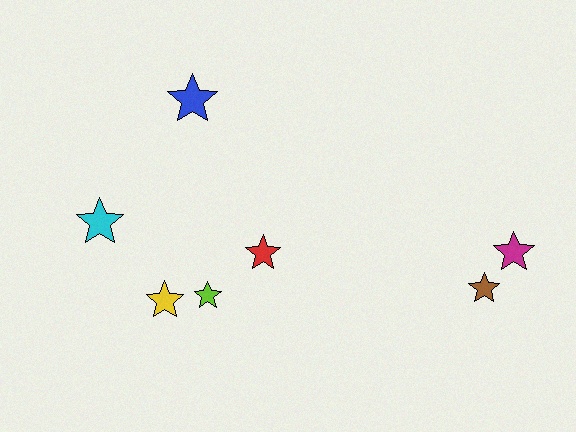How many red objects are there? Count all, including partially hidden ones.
There is 1 red object.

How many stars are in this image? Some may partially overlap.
There are 7 stars.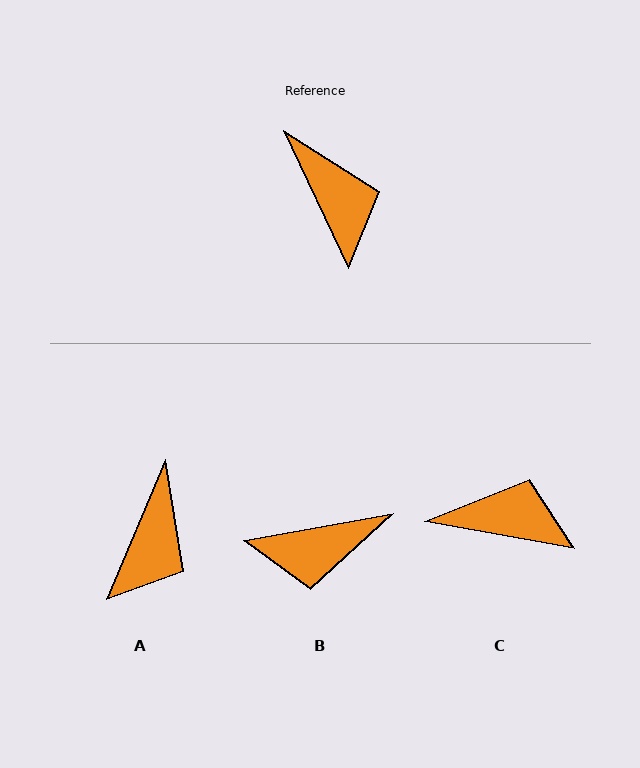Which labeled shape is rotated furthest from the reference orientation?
B, about 105 degrees away.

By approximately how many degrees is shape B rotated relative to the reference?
Approximately 105 degrees clockwise.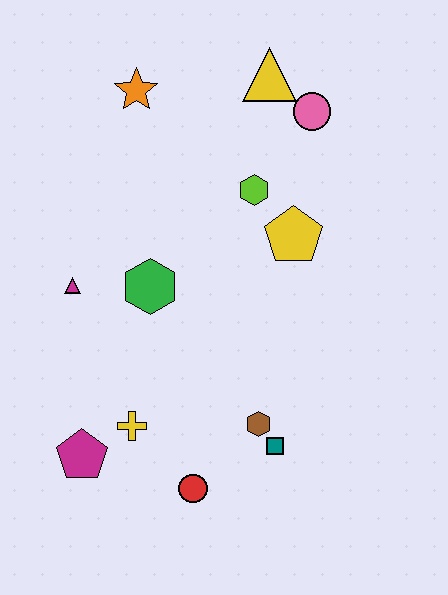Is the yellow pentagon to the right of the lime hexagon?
Yes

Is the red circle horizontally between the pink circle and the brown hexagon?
No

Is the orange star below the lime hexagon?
No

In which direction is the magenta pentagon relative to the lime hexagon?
The magenta pentagon is below the lime hexagon.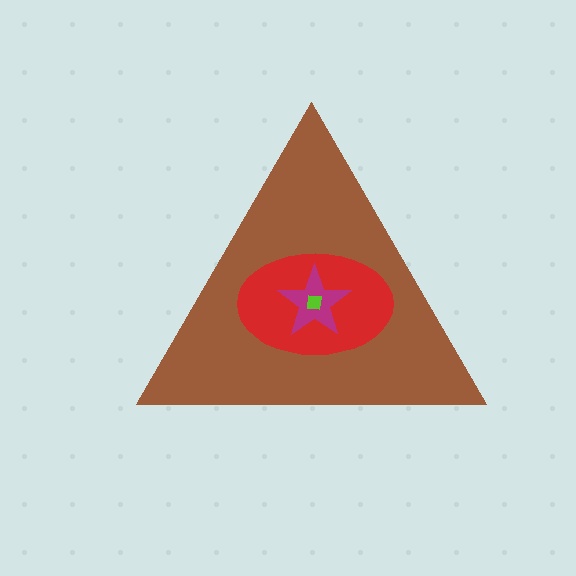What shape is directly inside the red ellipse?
The magenta star.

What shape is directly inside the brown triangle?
The red ellipse.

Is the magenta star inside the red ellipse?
Yes.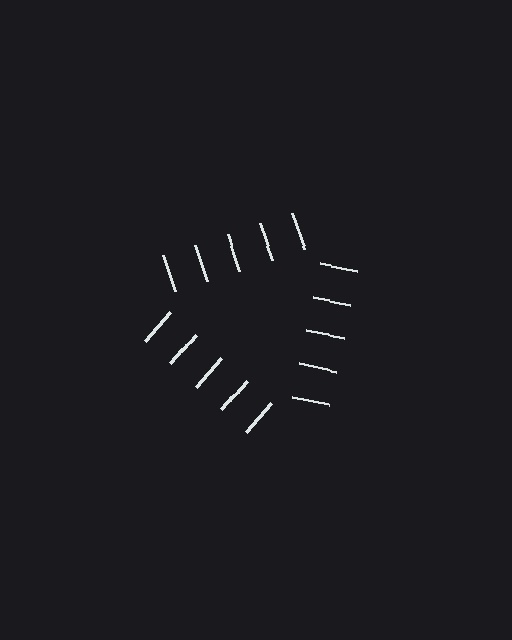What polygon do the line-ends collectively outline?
An illusory triangle — the line segments terminate on its edges but no continuous stroke is drawn.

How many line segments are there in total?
15 — 5 along each of the 3 edges.